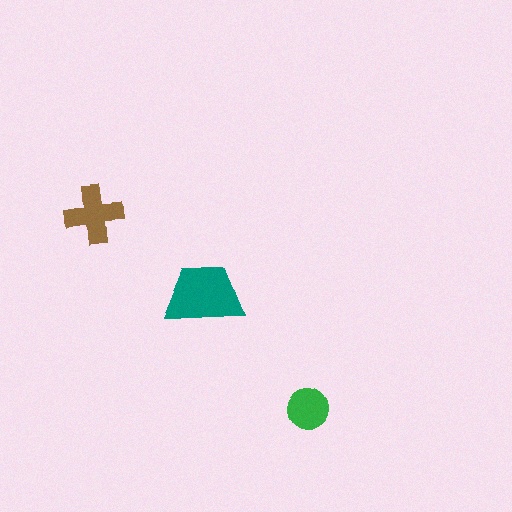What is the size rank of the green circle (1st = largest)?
3rd.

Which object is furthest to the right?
The green circle is rightmost.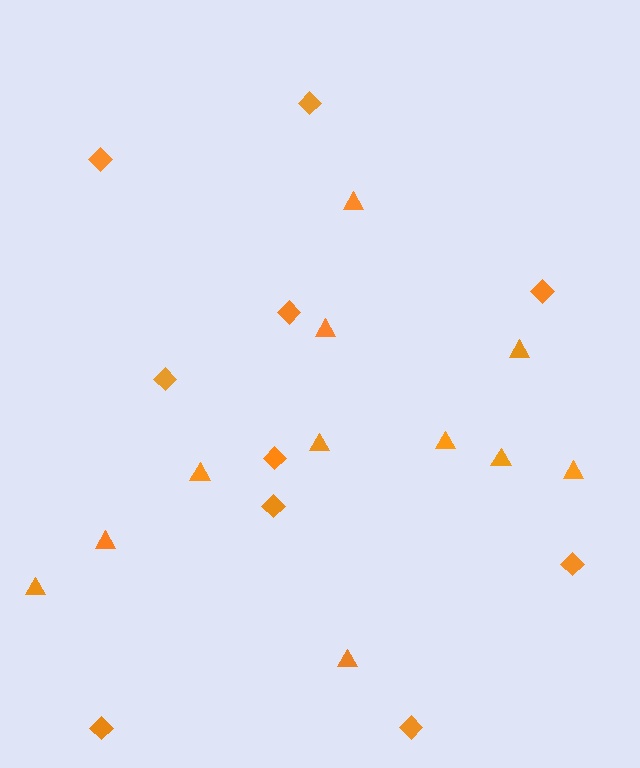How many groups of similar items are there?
There are 2 groups: one group of diamonds (10) and one group of triangles (11).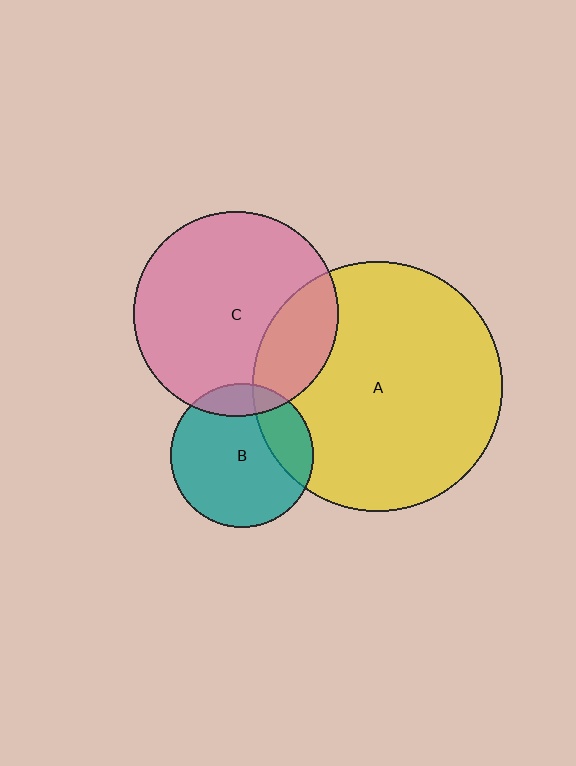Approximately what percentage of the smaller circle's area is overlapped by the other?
Approximately 15%.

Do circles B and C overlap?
Yes.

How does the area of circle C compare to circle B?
Approximately 2.1 times.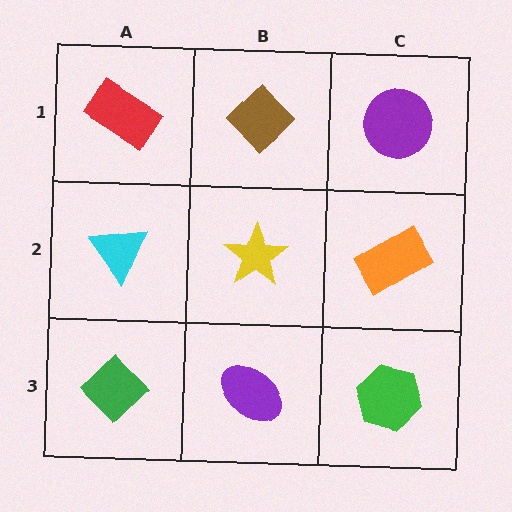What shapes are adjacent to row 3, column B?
A yellow star (row 2, column B), a green diamond (row 3, column A), a green hexagon (row 3, column C).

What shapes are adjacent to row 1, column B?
A yellow star (row 2, column B), a red rectangle (row 1, column A), a purple circle (row 1, column C).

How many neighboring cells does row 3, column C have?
2.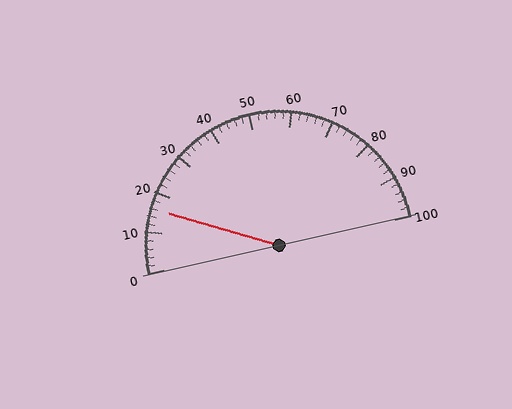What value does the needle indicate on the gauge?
The needle indicates approximately 16.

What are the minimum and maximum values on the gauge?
The gauge ranges from 0 to 100.